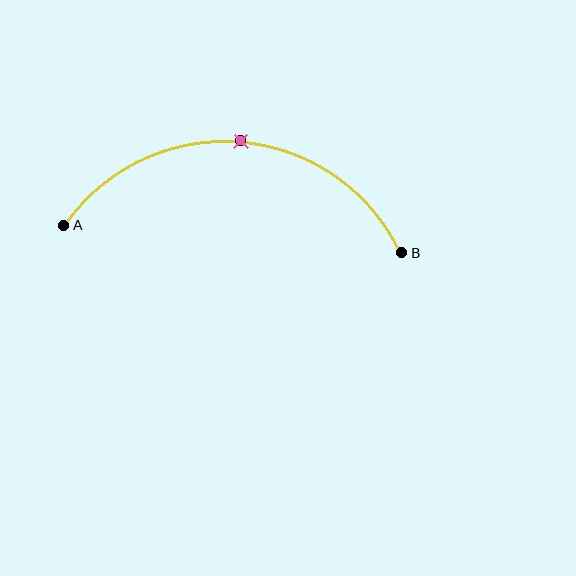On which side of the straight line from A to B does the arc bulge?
The arc bulges above the straight line connecting A and B.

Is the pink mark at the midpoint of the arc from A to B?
Yes. The pink mark lies on the arc at equal arc-length from both A and B — it is the arc midpoint.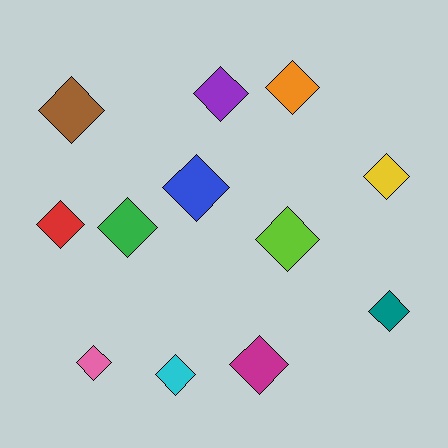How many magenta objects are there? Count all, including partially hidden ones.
There is 1 magenta object.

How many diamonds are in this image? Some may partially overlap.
There are 12 diamonds.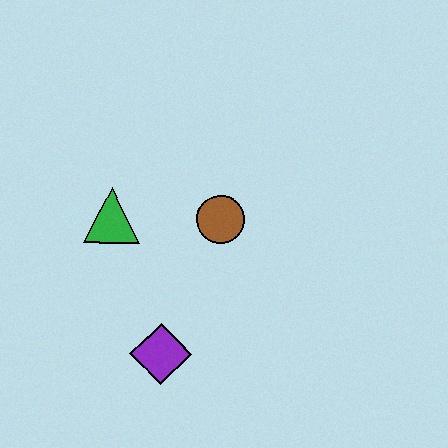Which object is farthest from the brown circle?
The purple diamond is farthest from the brown circle.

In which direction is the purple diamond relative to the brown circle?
The purple diamond is below the brown circle.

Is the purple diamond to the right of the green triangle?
Yes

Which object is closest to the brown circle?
The green triangle is closest to the brown circle.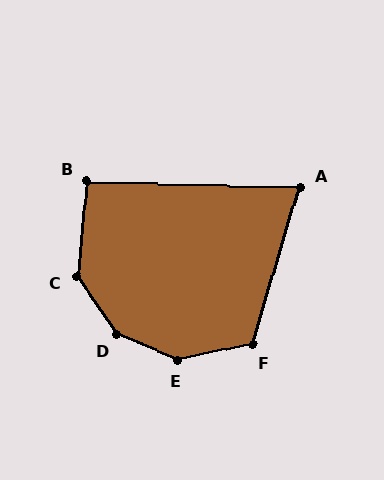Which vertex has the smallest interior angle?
A, at approximately 75 degrees.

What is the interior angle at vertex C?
Approximately 140 degrees (obtuse).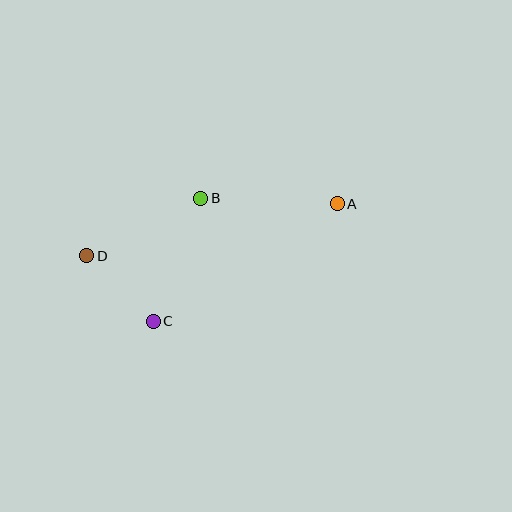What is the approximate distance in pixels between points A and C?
The distance between A and C is approximately 218 pixels.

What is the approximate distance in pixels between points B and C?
The distance between B and C is approximately 132 pixels.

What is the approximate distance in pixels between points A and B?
The distance between A and B is approximately 137 pixels.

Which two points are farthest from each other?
Points A and D are farthest from each other.